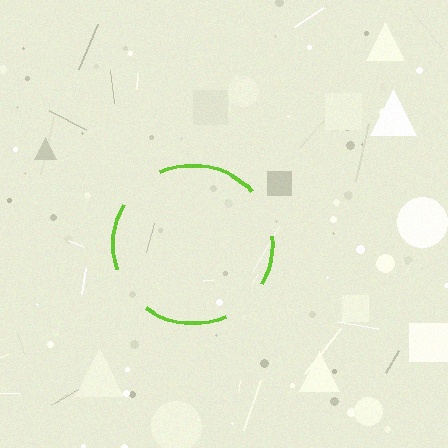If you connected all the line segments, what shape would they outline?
They would outline a circle.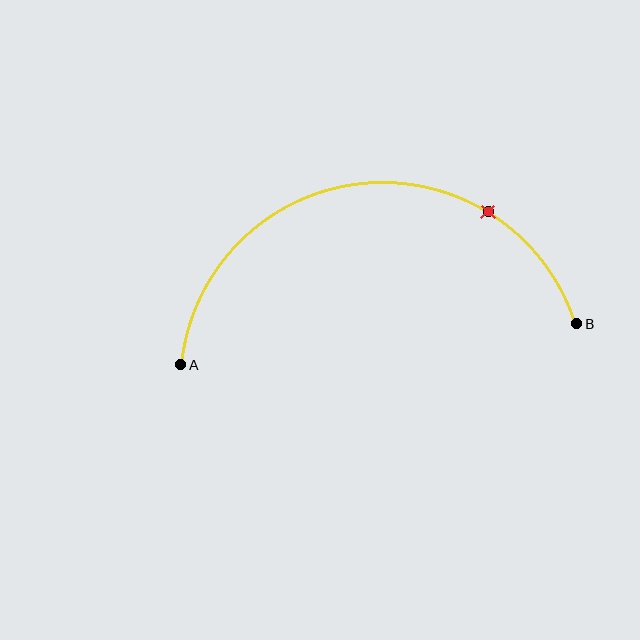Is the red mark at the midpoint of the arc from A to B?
No. The red mark lies on the arc but is closer to endpoint B. The arc midpoint would be at the point on the curve equidistant along the arc from both A and B.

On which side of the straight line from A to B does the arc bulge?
The arc bulges above the straight line connecting A and B.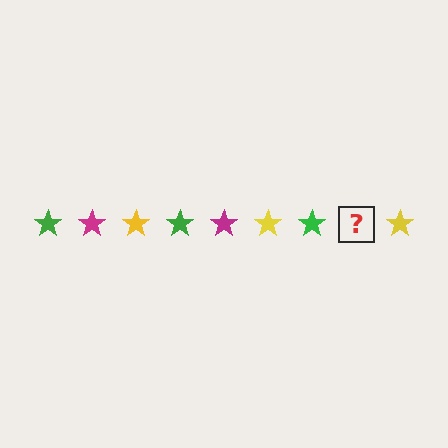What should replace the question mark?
The question mark should be replaced with a magenta star.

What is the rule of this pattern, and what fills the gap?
The rule is that the pattern cycles through green, magenta, yellow stars. The gap should be filled with a magenta star.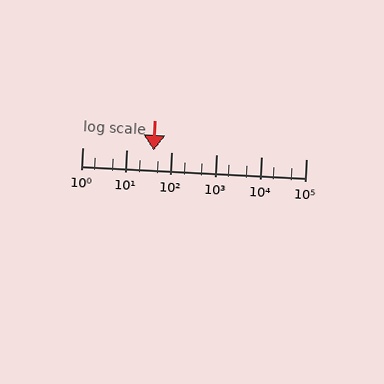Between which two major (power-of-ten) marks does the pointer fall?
The pointer is between 10 and 100.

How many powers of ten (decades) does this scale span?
The scale spans 5 decades, from 1 to 100000.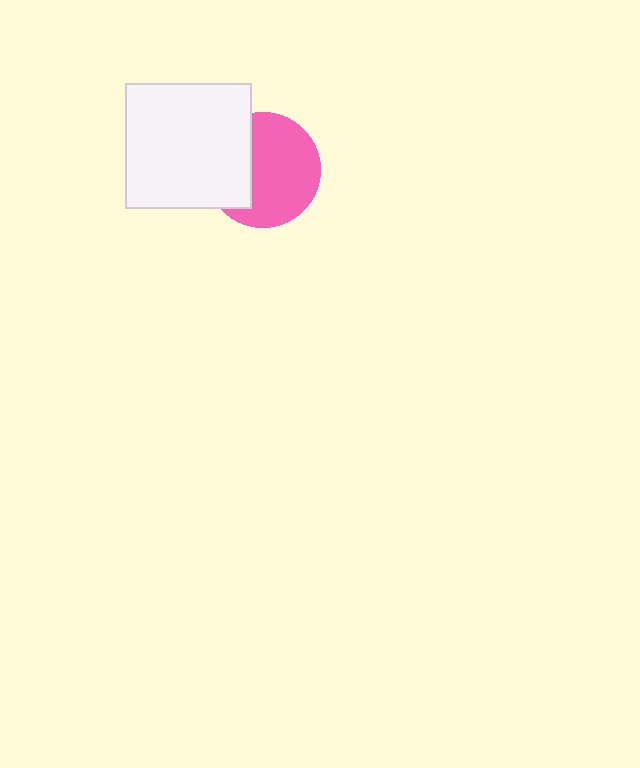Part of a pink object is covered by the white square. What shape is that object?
It is a circle.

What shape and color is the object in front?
The object in front is a white square.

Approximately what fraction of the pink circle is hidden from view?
Roughly 34% of the pink circle is hidden behind the white square.